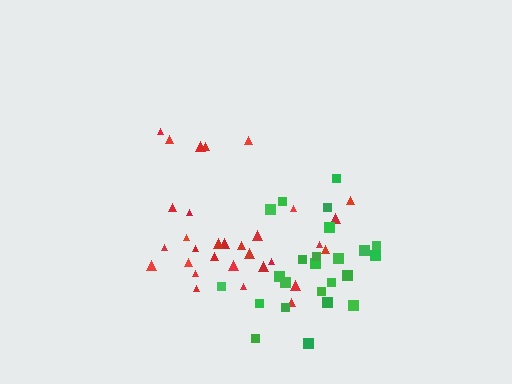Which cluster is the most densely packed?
Green.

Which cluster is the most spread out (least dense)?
Red.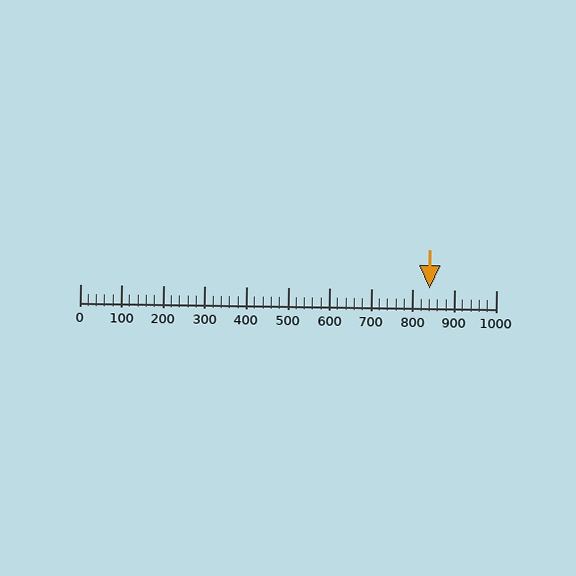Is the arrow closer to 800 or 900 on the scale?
The arrow is closer to 800.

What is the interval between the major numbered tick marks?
The major tick marks are spaced 100 units apart.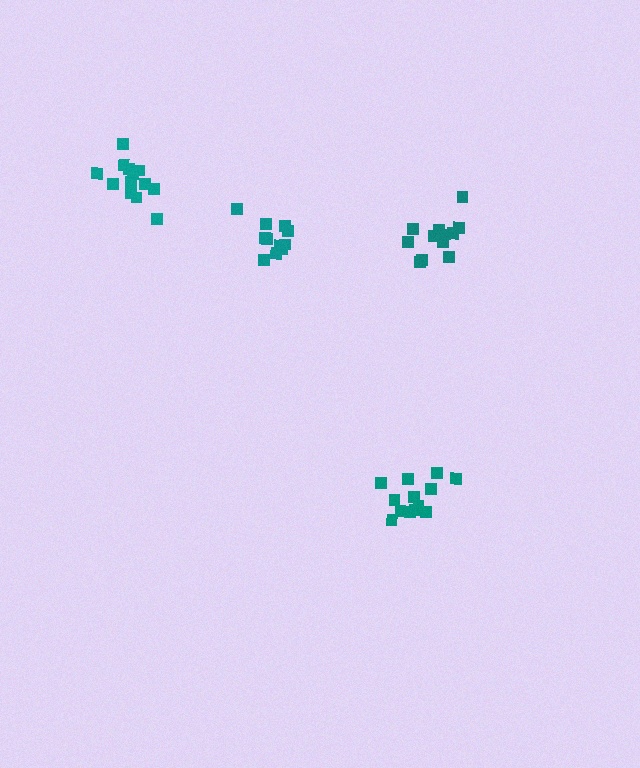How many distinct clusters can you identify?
There are 4 distinct clusters.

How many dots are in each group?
Group 1: 13 dots, Group 2: 11 dots, Group 3: 12 dots, Group 4: 13 dots (49 total).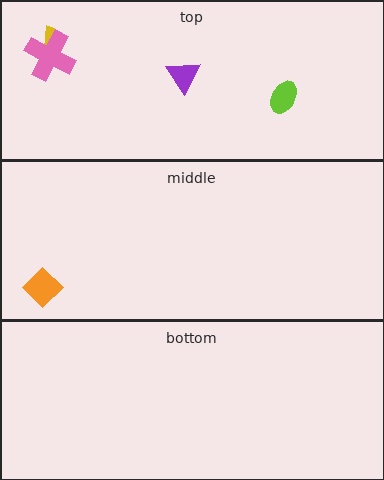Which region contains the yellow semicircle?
The top region.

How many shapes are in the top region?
4.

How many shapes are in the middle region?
1.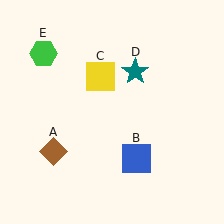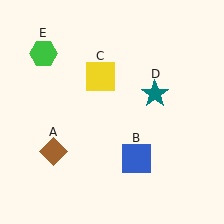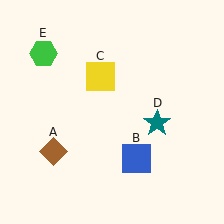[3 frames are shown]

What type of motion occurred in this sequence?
The teal star (object D) rotated clockwise around the center of the scene.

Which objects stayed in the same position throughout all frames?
Brown diamond (object A) and blue square (object B) and yellow square (object C) and green hexagon (object E) remained stationary.